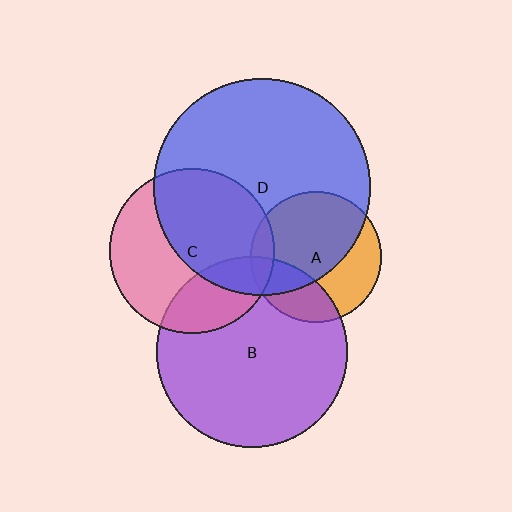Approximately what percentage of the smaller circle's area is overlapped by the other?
Approximately 50%.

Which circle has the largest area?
Circle D (blue).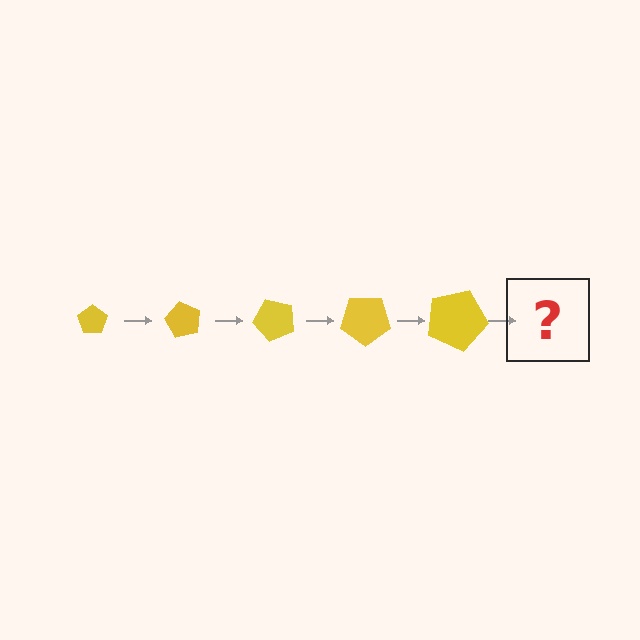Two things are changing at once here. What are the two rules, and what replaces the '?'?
The two rules are that the pentagon grows larger each step and it rotates 60 degrees each step. The '?' should be a pentagon, larger than the previous one and rotated 300 degrees from the start.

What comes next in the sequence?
The next element should be a pentagon, larger than the previous one and rotated 300 degrees from the start.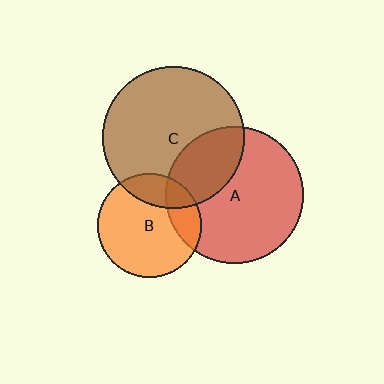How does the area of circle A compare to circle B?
Approximately 1.7 times.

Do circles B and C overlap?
Yes.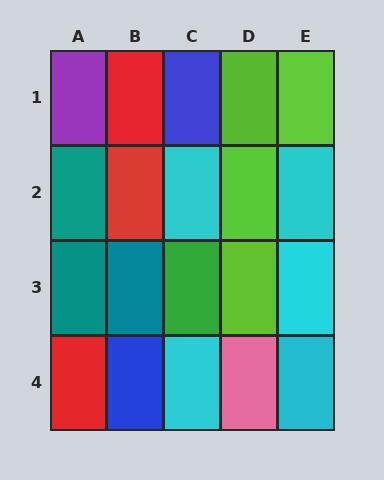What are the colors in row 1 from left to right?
Purple, red, blue, lime, lime.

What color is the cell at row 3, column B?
Teal.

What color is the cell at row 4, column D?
Pink.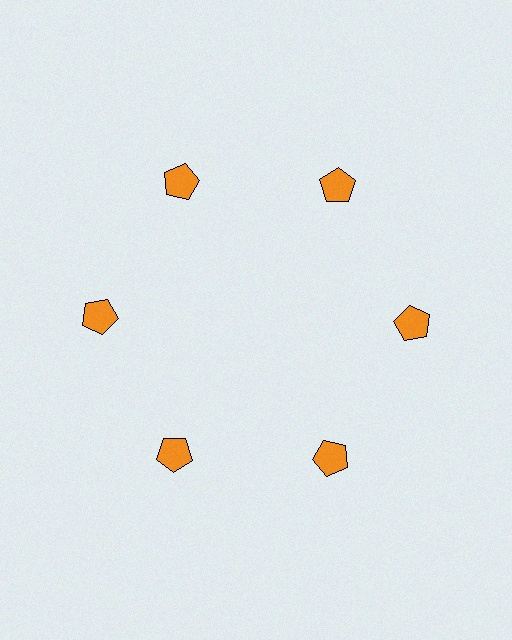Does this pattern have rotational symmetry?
Yes, this pattern has 6-fold rotational symmetry. It looks the same after rotating 60 degrees around the center.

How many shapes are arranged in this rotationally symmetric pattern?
There are 6 shapes, arranged in 6 groups of 1.